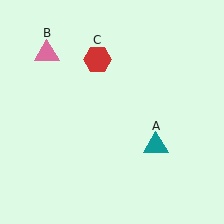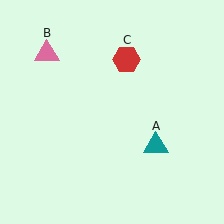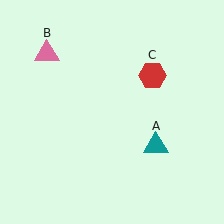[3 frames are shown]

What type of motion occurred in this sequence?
The red hexagon (object C) rotated clockwise around the center of the scene.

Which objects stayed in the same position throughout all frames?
Teal triangle (object A) and pink triangle (object B) remained stationary.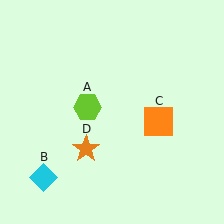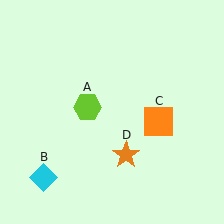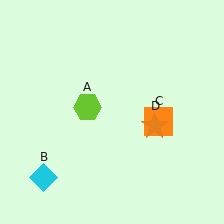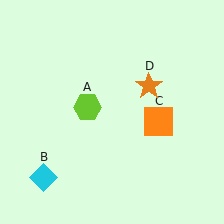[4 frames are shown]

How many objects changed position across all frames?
1 object changed position: orange star (object D).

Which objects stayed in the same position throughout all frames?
Lime hexagon (object A) and cyan diamond (object B) and orange square (object C) remained stationary.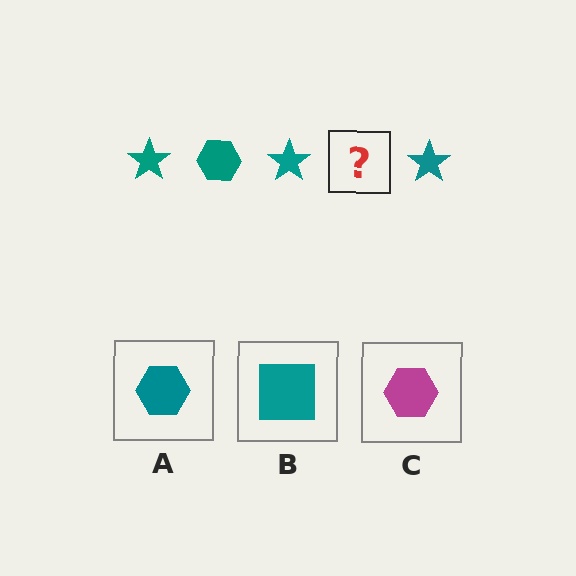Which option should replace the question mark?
Option A.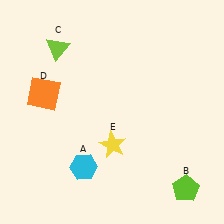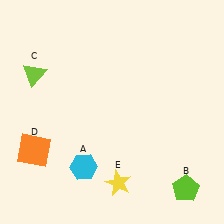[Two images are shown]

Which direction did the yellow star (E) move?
The yellow star (E) moved down.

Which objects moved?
The objects that moved are: the lime triangle (C), the orange square (D), the yellow star (E).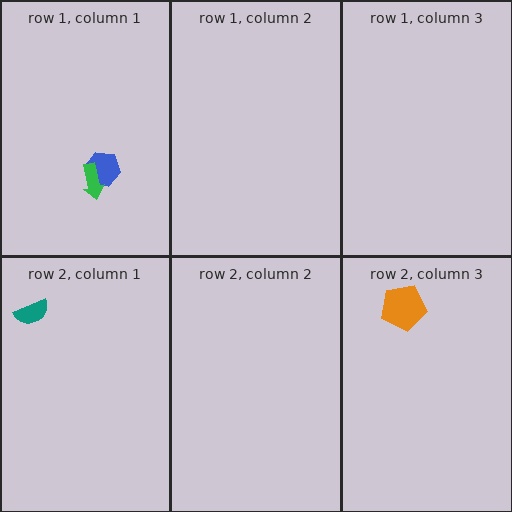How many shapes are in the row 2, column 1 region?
1.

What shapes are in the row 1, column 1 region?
The blue hexagon, the green arrow.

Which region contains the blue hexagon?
The row 1, column 1 region.